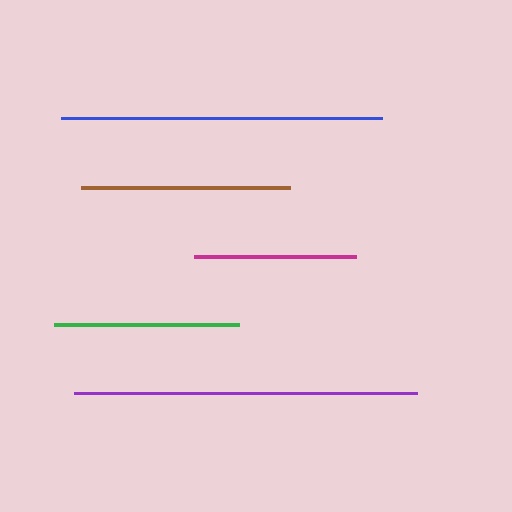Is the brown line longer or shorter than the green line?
The brown line is longer than the green line.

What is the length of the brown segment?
The brown segment is approximately 209 pixels long.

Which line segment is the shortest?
The magenta line is the shortest at approximately 162 pixels.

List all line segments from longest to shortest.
From longest to shortest: purple, blue, brown, green, magenta.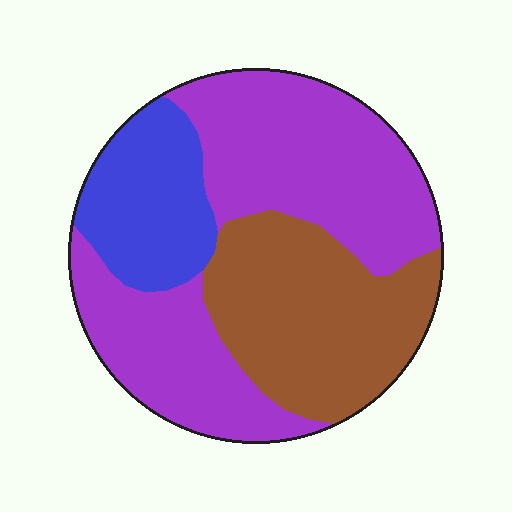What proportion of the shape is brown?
Brown covers 31% of the shape.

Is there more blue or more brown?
Brown.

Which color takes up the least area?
Blue, at roughly 20%.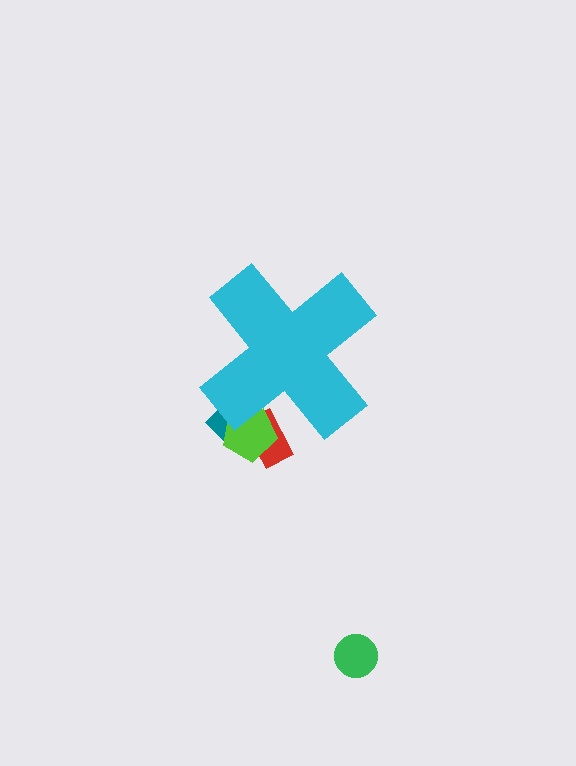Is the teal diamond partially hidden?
Yes, the teal diamond is partially hidden behind the cyan cross.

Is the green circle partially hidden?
No, the green circle is fully visible.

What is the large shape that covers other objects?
A cyan cross.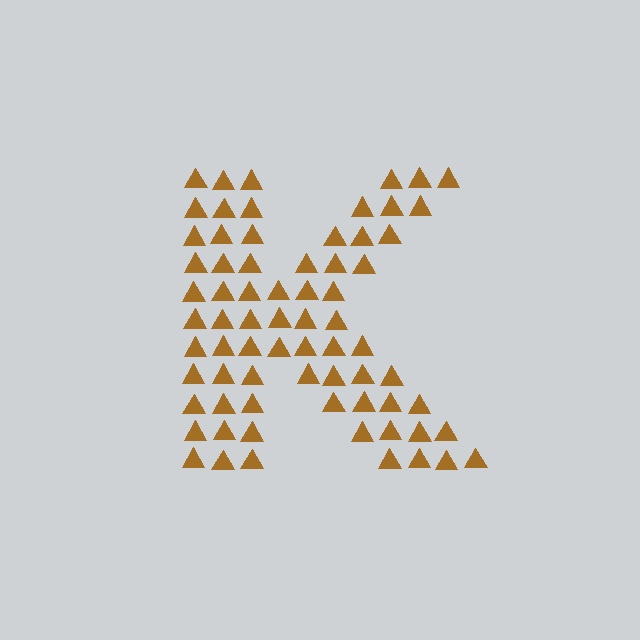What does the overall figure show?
The overall figure shows the letter K.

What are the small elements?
The small elements are triangles.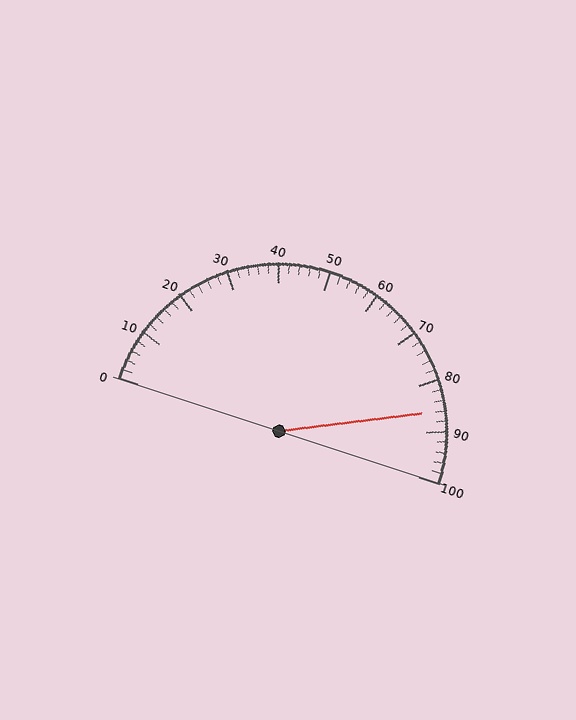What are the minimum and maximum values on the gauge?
The gauge ranges from 0 to 100.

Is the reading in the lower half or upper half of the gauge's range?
The reading is in the upper half of the range (0 to 100).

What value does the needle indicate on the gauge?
The needle indicates approximately 86.